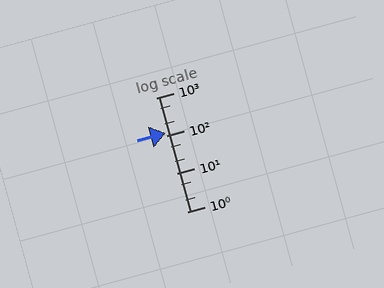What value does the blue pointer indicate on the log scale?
The pointer indicates approximately 120.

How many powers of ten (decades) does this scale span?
The scale spans 3 decades, from 1 to 1000.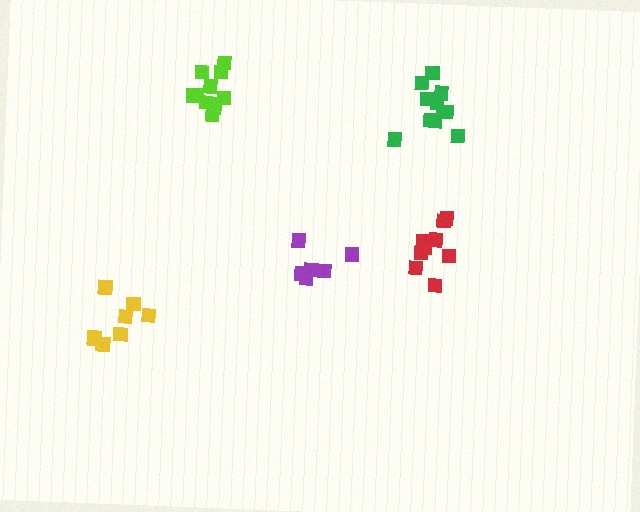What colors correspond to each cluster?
The clusters are colored: yellow, green, lime, purple, red.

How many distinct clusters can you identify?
There are 5 distinct clusters.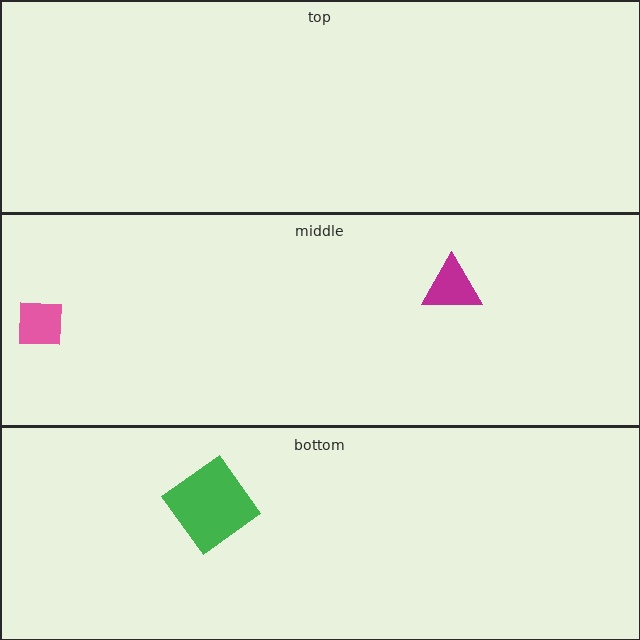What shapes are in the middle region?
The magenta triangle, the pink square.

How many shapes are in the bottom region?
1.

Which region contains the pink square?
The middle region.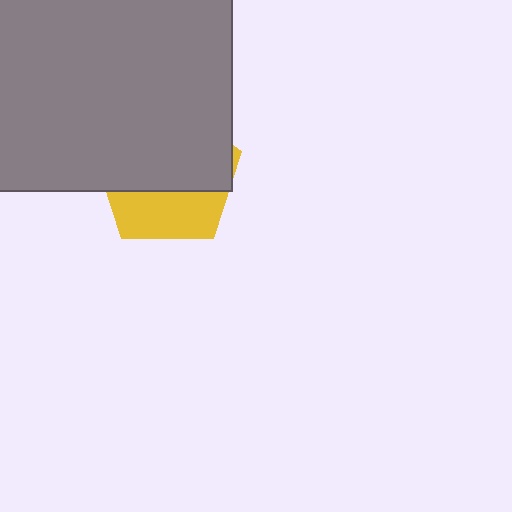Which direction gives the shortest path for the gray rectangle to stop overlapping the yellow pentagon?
Moving up gives the shortest separation.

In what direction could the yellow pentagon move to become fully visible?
The yellow pentagon could move down. That would shift it out from behind the gray rectangle entirely.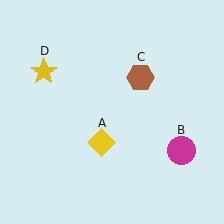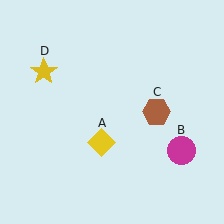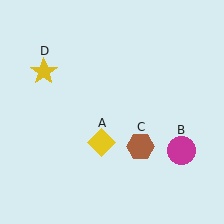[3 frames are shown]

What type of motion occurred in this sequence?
The brown hexagon (object C) rotated clockwise around the center of the scene.